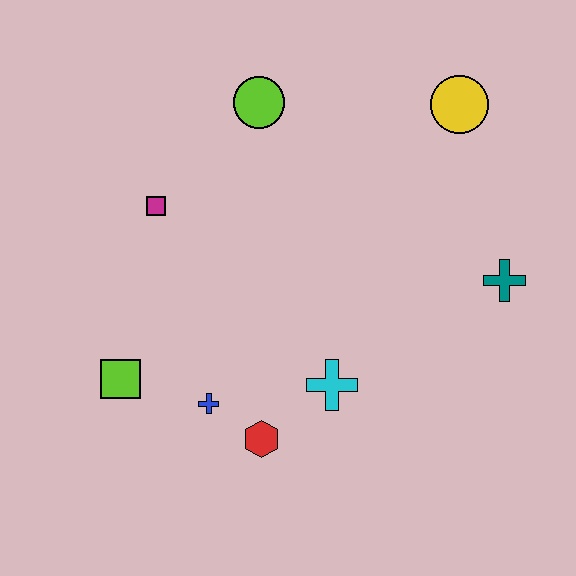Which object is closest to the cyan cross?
The red hexagon is closest to the cyan cross.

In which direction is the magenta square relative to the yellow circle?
The magenta square is to the left of the yellow circle.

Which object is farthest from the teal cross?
The lime square is farthest from the teal cross.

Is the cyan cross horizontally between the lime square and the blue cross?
No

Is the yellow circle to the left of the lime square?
No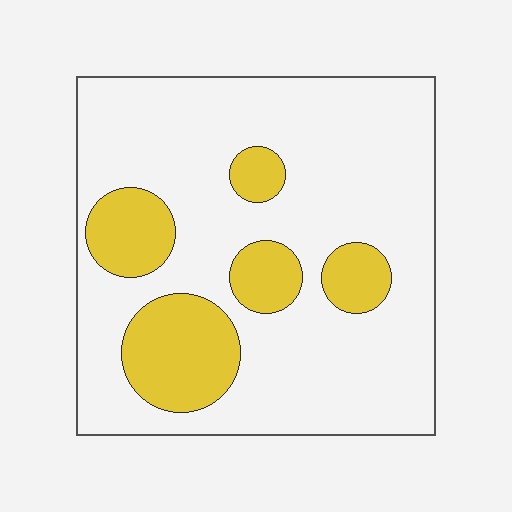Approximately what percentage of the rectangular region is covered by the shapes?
Approximately 20%.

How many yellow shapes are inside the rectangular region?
5.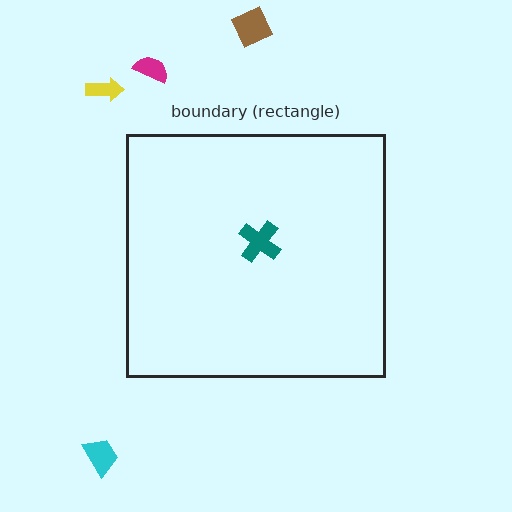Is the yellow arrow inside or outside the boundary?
Outside.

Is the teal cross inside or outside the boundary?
Inside.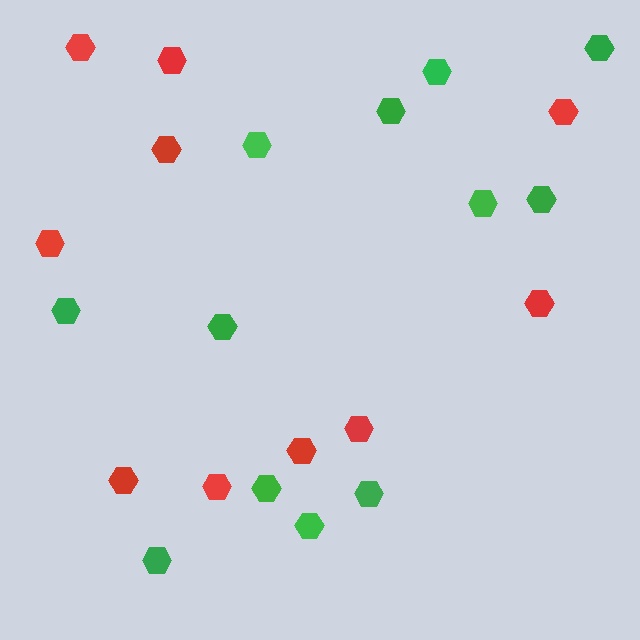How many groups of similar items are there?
There are 2 groups: one group of green hexagons (12) and one group of red hexagons (10).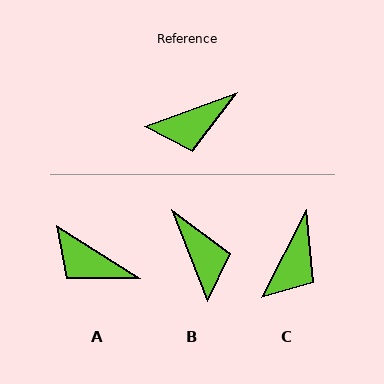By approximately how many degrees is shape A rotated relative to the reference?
Approximately 53 degrees clockwise.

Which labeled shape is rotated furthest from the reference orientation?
B, about 91 degrees away.